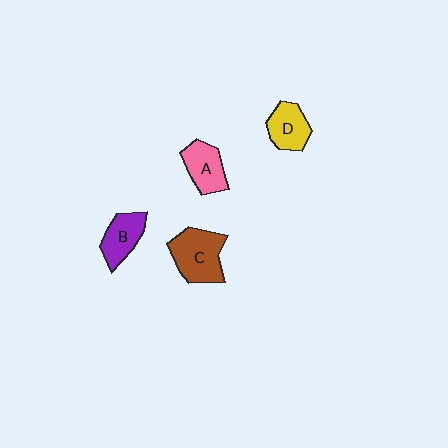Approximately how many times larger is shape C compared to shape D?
Approximately 1.5 times.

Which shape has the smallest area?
Shape D (yellow).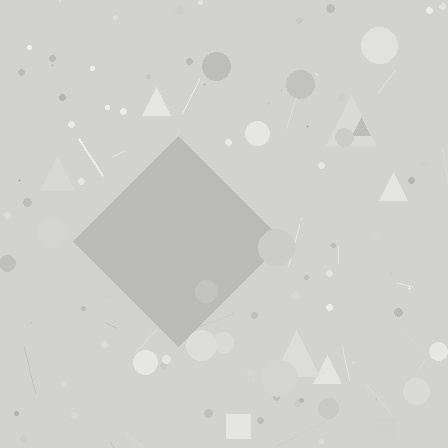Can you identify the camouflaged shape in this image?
The camouflaged shape is a diamond.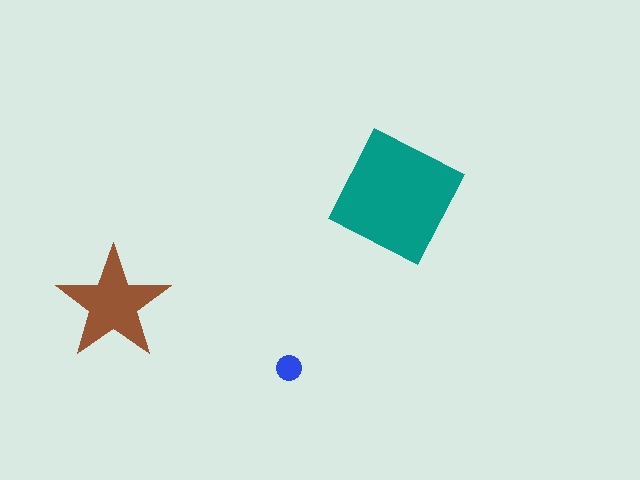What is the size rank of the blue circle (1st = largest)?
3rd.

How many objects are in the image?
There are 3 objects in the image.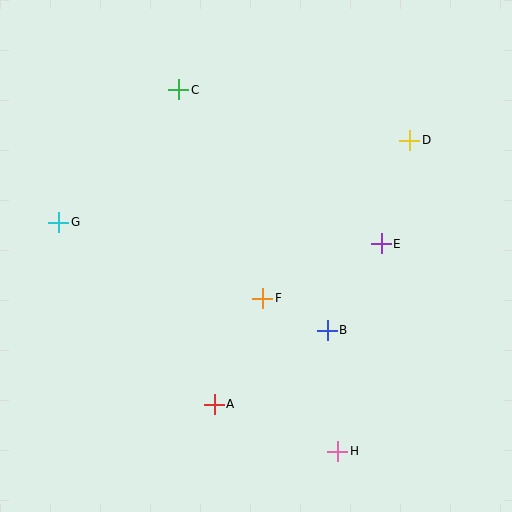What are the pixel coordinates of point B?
Point B is at (327, 330).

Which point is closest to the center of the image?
Point F at (263, 298) is closest to the center.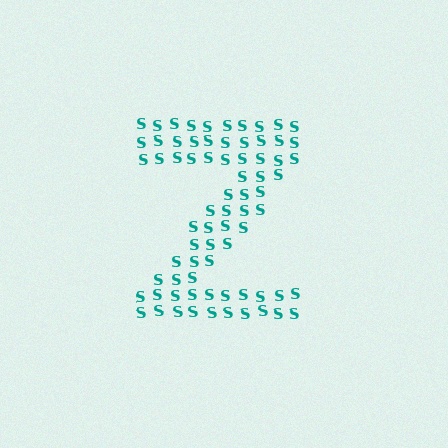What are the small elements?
The small elements are letter S's.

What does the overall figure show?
The overall figure shows the letter Z.